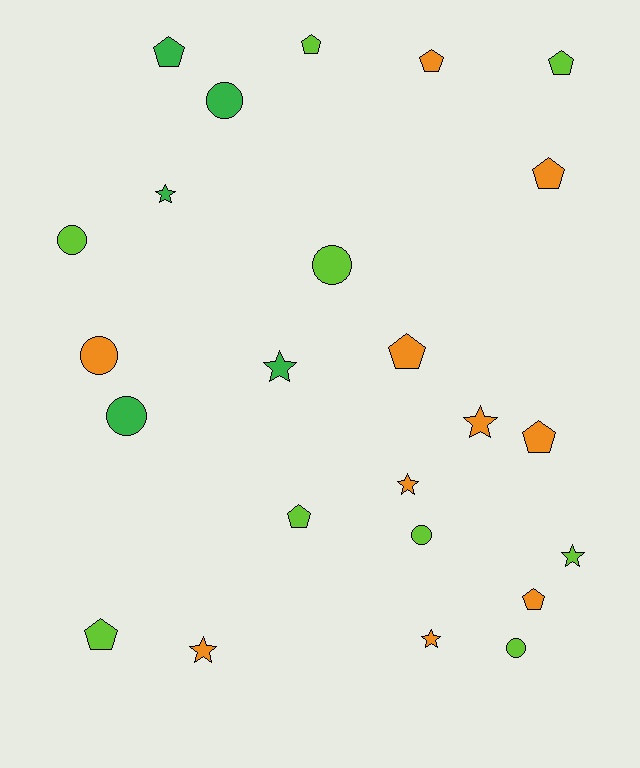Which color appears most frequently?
Orange, with 10 objects.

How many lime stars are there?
There is 1 lime star.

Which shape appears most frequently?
Pentagon, with 10 objects.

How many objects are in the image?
There are 24 objects.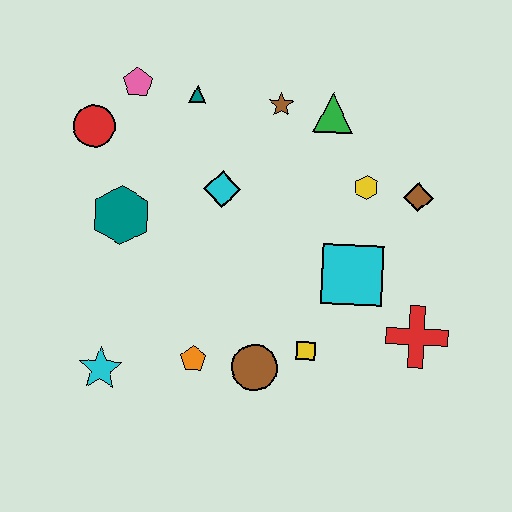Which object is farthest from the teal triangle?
The red cross is farthest from the teal triangle.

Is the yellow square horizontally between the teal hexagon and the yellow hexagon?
Yes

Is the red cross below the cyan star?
No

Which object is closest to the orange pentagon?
The brown circle is closest to the orange pentagon.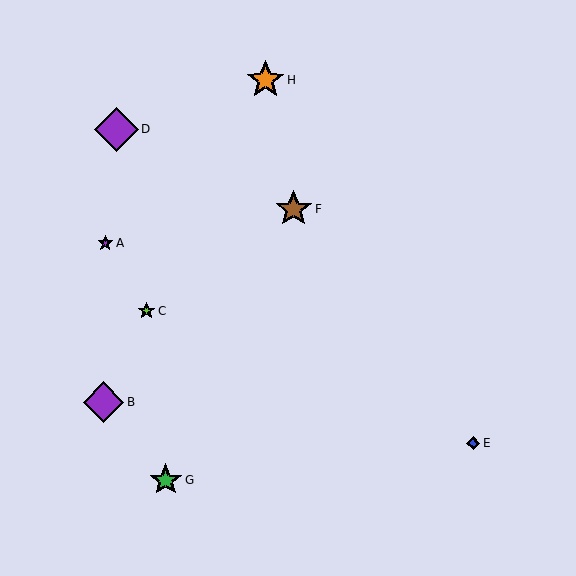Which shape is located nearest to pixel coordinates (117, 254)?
The purple star (labeled A) at (105, 243) is nearest to that location.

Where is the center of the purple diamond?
The center of the purple diamond is at (116, 129).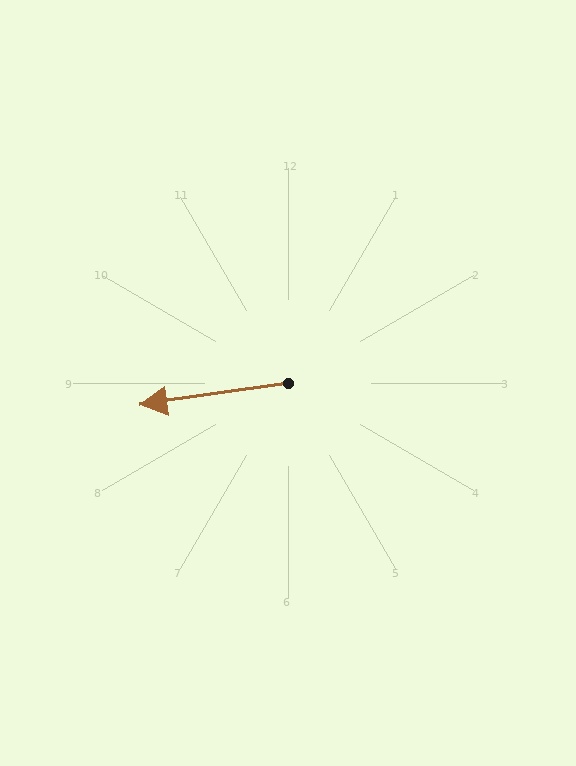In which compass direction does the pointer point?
West.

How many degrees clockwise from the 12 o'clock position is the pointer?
Approximately 262 degrees.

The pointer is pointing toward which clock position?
Roughly 9 o'clock.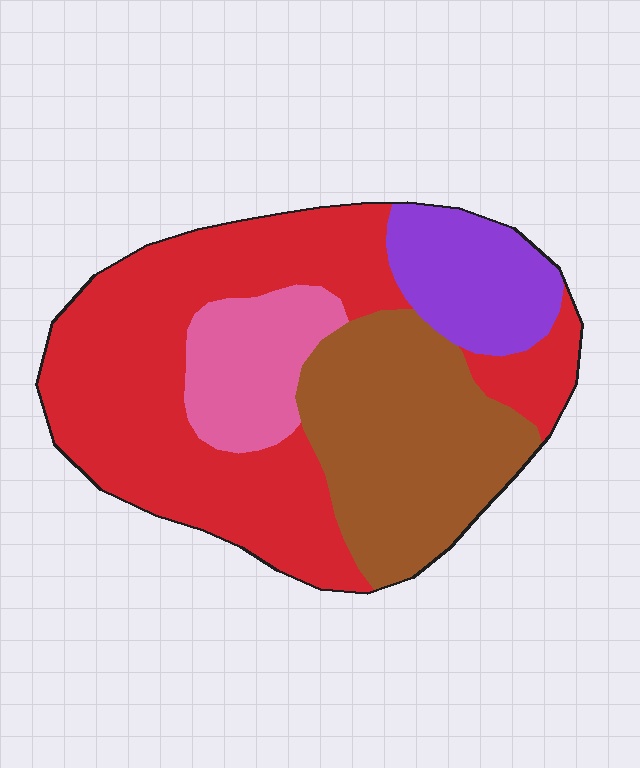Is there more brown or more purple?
Brown.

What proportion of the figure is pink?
Pink covers around 10% of the figure.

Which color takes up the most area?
Red, at roughly 50%.